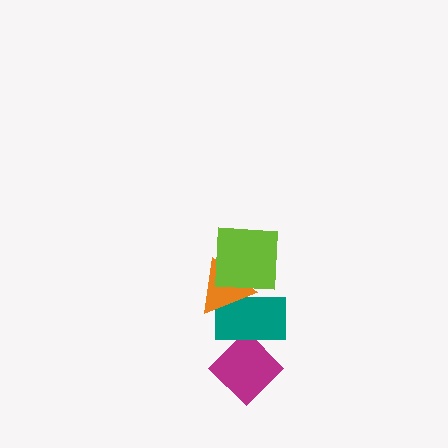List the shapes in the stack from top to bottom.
From top to bottom: the lime square, the orange triangle, the teal rectangle, the magenta diamond.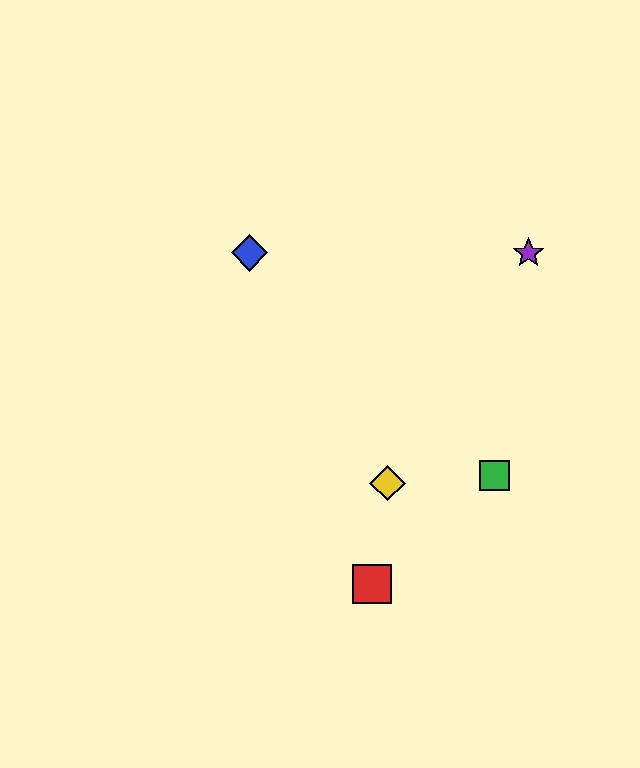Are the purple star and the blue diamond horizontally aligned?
Yes, both are at y≈253.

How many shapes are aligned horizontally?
2 shapes (the blue diamond, the purple star) are aligned horizontally.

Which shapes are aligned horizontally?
The blue diamond, the purple star are aligned horizontally.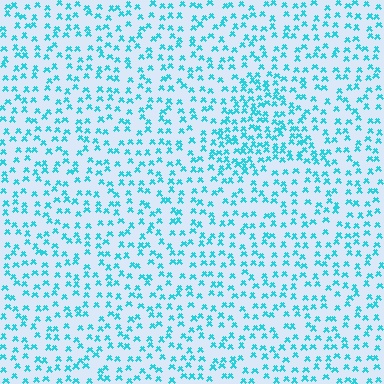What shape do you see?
I see a triangle.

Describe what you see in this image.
The image contains small cyan elements arranged at two different densities. A triangle-shaped region is visible where the elements are more densely packed than the surrounding area.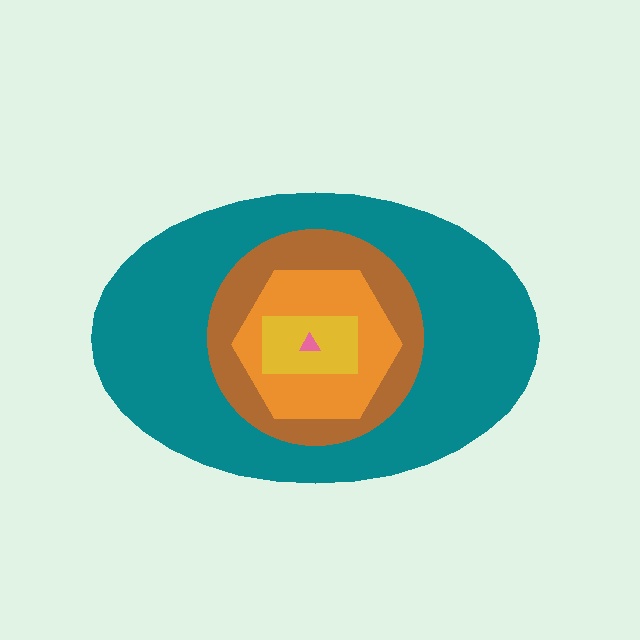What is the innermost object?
The pink triangle.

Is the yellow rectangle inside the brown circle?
Yes.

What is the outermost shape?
The teal ellipse.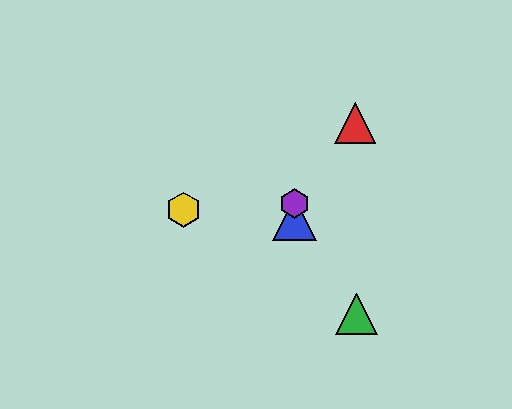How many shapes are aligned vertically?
2 shapes (the blue triangle, the purple hexagon) are aligned vertically.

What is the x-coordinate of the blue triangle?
The blue triangle is at x≈295.